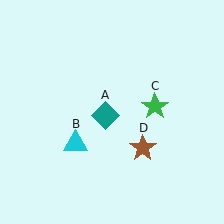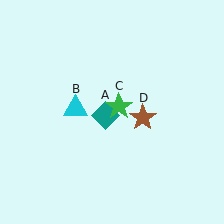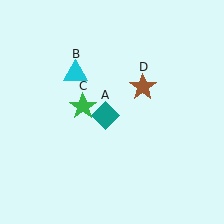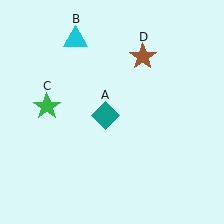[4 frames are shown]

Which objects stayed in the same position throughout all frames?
Teal diamond (object A) remained stationary.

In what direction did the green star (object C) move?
The green star (object C) moved left.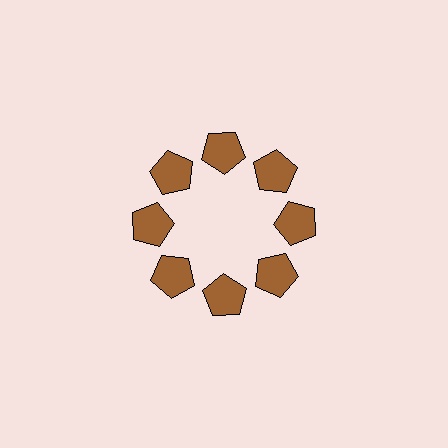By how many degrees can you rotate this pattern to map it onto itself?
The pattern maps onto itself every 45 degrees of rotation.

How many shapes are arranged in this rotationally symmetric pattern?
There are 8 shapes, arranged in 8 groups of 1.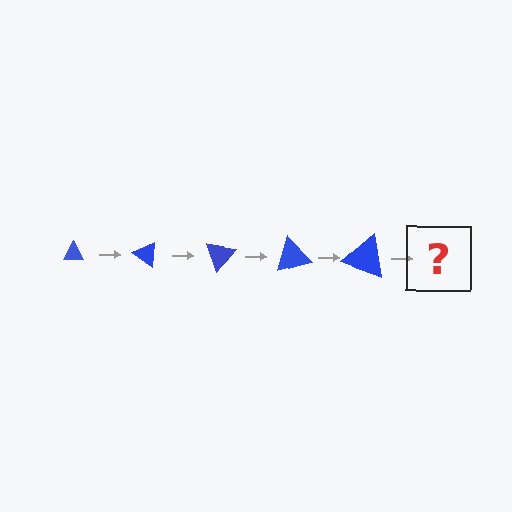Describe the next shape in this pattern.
It should be a triangle, larger than the previous one and rotated 175 degrees from the start.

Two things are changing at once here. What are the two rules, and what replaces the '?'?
The two rules are that the triangle grows larger each step and it rotates 35 degrees each step. The '?' should be a triangle, larger than the previous one and rotated 175 degrees from the start.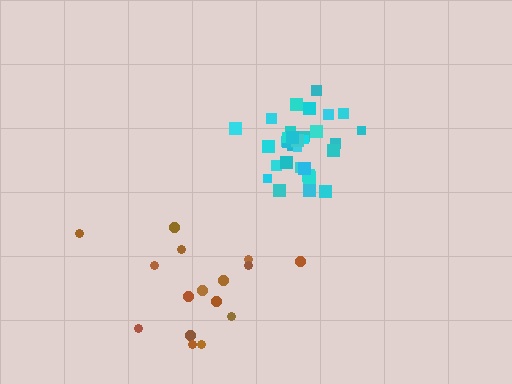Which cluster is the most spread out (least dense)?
Brown.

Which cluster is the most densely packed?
Cyan.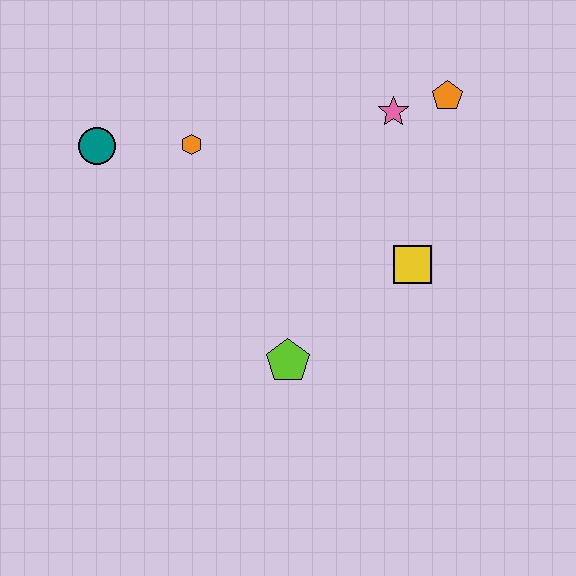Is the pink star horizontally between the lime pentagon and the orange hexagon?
No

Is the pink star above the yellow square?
Yes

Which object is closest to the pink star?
The orange pentagon is closest to the pink star.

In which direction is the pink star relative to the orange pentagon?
The pink star is to the left of the orange pentagon.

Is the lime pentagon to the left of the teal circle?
No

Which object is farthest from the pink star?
The teal circle is farthest from the pink star.